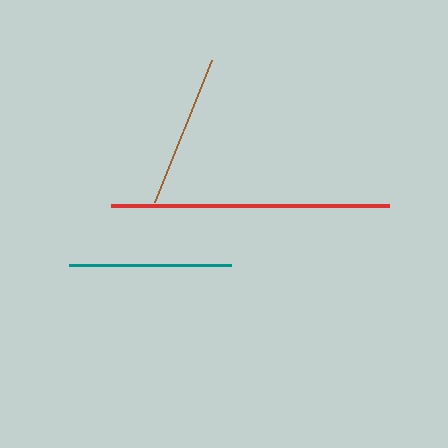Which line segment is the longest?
The red line is the longest at approximately 278 pixels.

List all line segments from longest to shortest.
From longest to shortest: red, teal, brown.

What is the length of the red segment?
The red segment is approximately 278 pixels long.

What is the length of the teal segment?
The teal segment is approximately 162 pixels long.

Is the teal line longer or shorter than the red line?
The red line is longer than the teal line.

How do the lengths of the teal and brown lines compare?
The teal and brown lines are approximately the same length.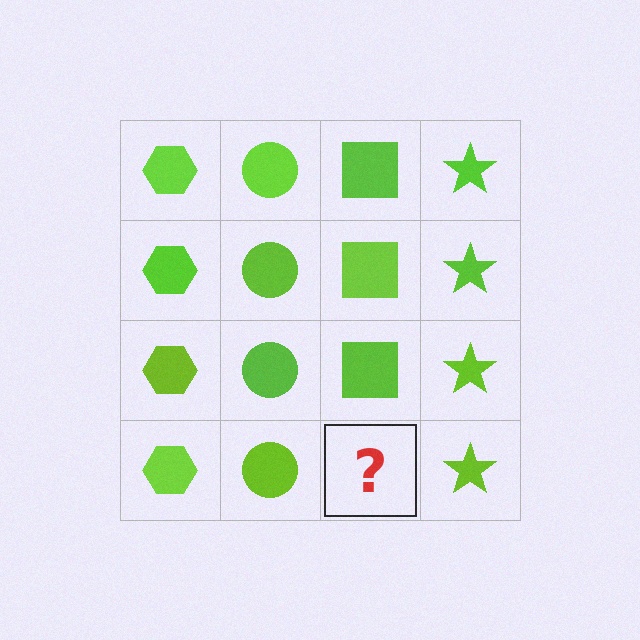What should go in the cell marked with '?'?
The missing cell should contain a lime square.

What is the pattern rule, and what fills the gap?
The rule is that each column has a consistent shape. The gap should be filled with a lime square.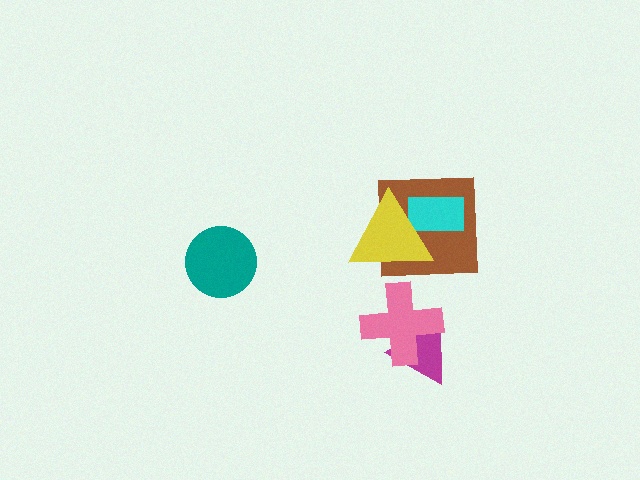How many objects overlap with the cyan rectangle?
2 objects overlap with the cyan rectangle.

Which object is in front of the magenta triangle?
The pink cross is in front of the magenta triangle.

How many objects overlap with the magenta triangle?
1 object overlaps with the magenta triangle.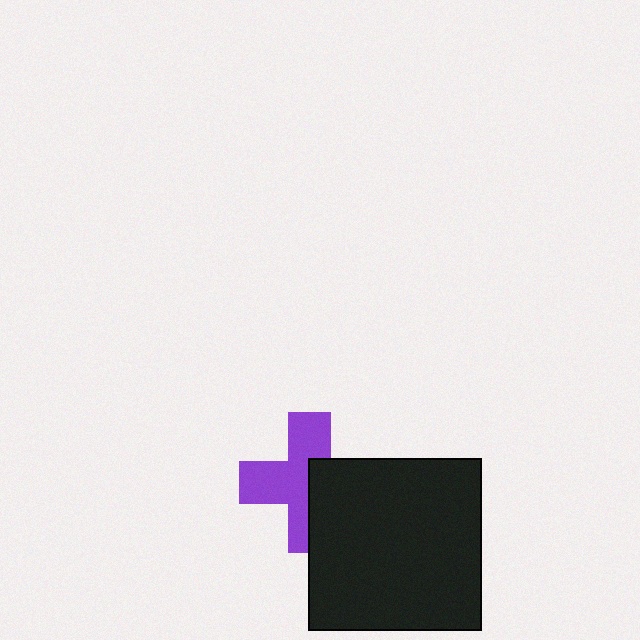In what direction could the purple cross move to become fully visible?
The purple cross could move left. That would shift it out from behind the black square entirely.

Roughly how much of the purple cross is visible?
About half of it is visible (roughly 58%).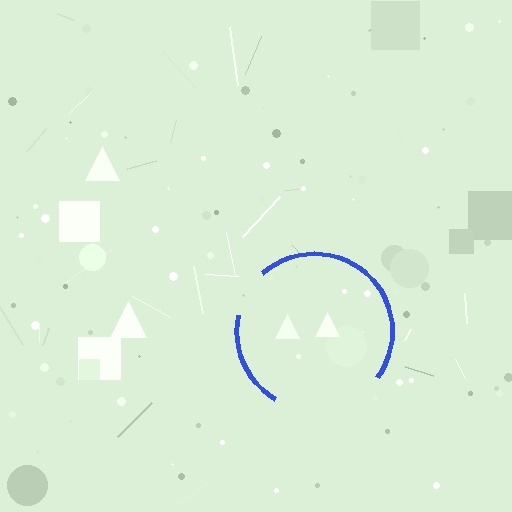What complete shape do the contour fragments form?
The contour fragments form a circle.